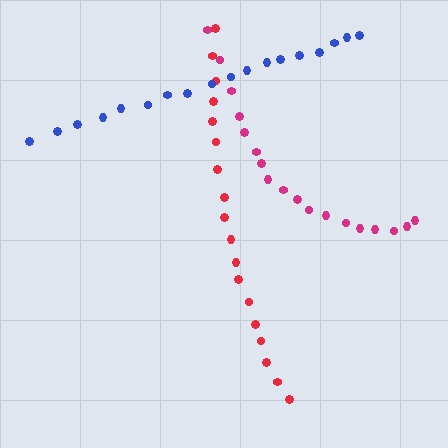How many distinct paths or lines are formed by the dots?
There are 3 distinct paths.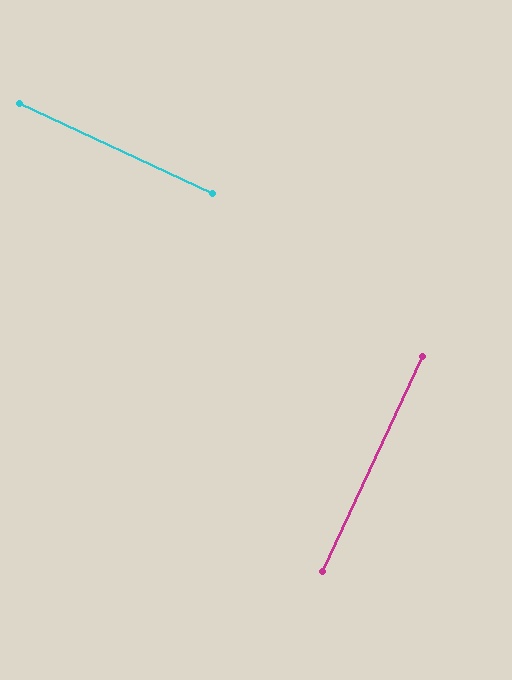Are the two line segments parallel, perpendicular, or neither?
Perpendicular — they meet at approximately 90°.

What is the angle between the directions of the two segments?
Approximately 90 degrees.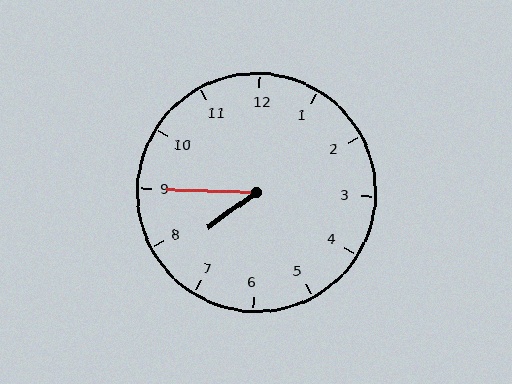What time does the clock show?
7:45.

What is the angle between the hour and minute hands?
Approximately 38 degrees.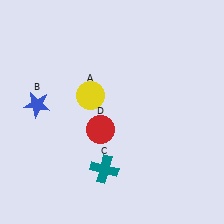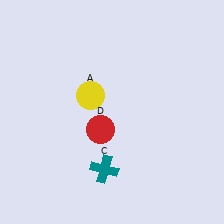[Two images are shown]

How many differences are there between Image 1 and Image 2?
There is 1 difference between the two images.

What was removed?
The blue star (B) was removed in Image 2.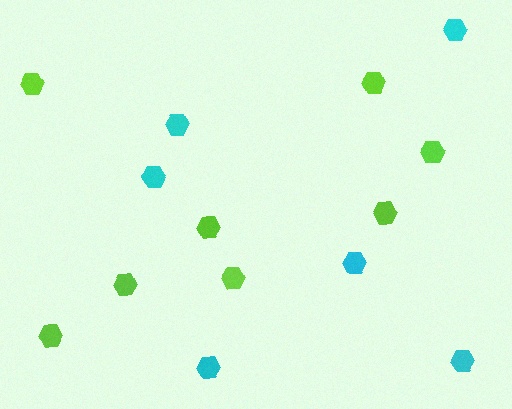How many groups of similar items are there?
There are 2 groups: one group of lime hexagons (8) and one group of cyan hexagons (6).